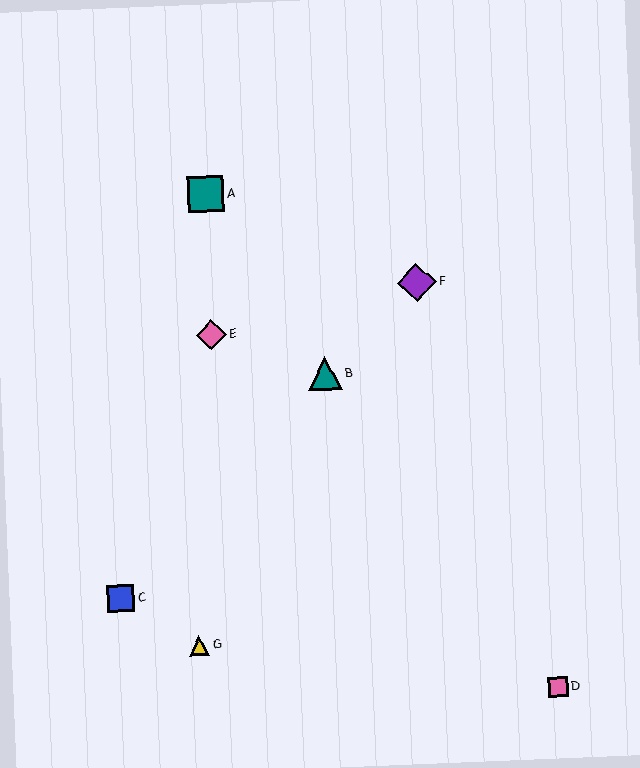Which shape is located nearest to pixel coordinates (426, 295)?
The purple diamond (labeled F) at (417, 282) is nearest to that location.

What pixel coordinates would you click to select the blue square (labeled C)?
Click at (121, 599) to select the blue square C.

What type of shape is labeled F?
Shape F is a purple diamond.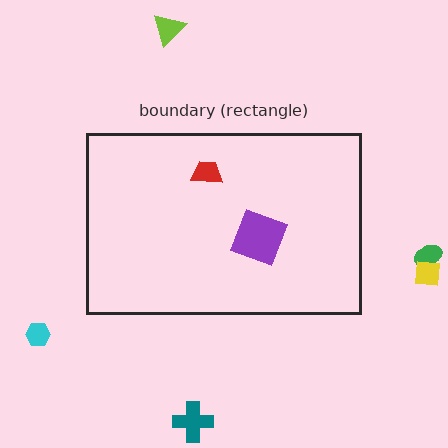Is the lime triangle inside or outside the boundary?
Outside.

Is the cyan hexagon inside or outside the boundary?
Outside.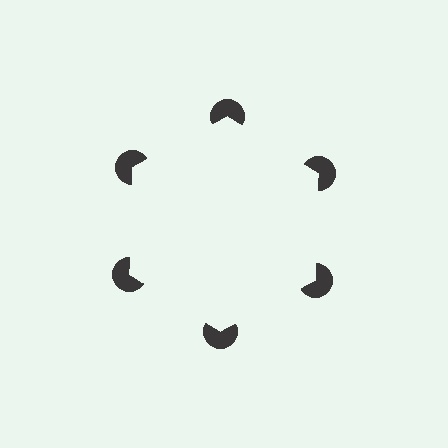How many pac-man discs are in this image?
There are 6 — one at each vertex of the illusory hexagon.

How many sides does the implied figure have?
6 sides.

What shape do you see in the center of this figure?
An illusory hexagon — its edges are inferred from the aligned wedge cuts in the pac-man discs, not physically drawn.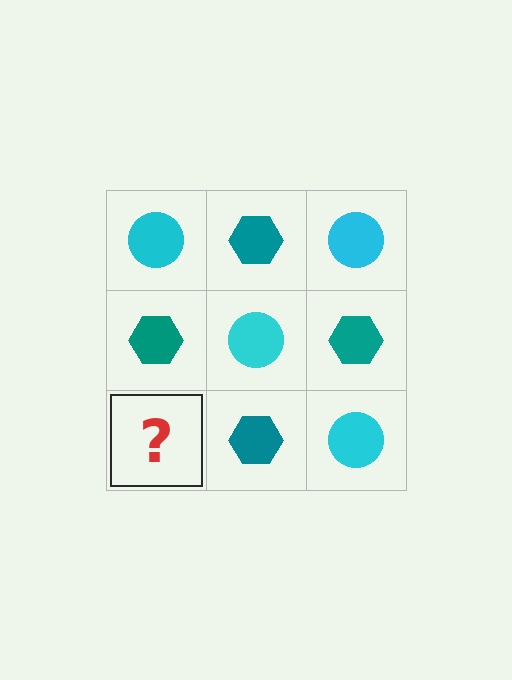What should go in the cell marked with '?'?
The missing cell should contain a cyan circle.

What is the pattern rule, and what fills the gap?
The rule is that it alternates cyan circle and teal hexagon in a checkerboard pattern. The gap should be filled with a cyan circle.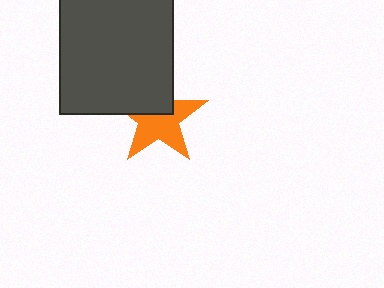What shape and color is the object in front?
The object in front is a dark gray rectangle.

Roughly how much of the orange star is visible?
About half of it is visible (roughly 60%).